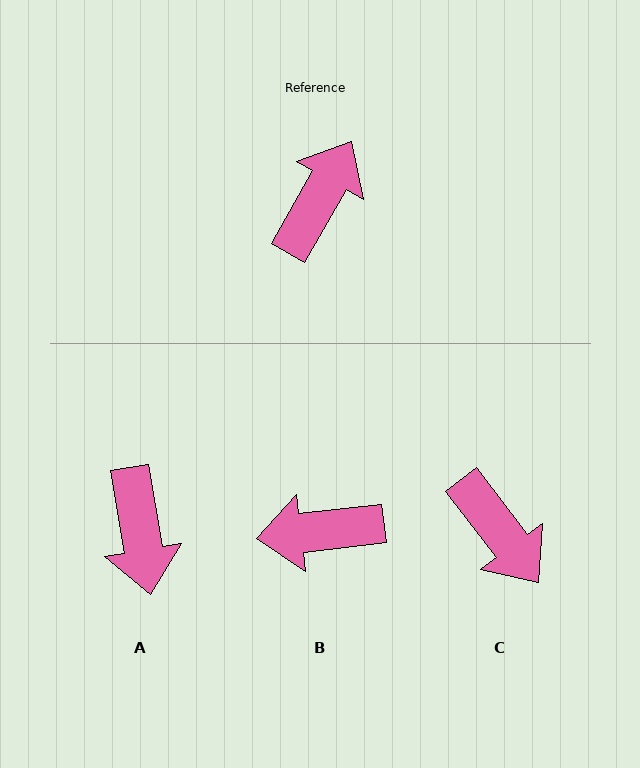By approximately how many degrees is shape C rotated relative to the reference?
Approximately 113 degrees clockwise.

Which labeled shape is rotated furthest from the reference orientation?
A, about 141 degrees away.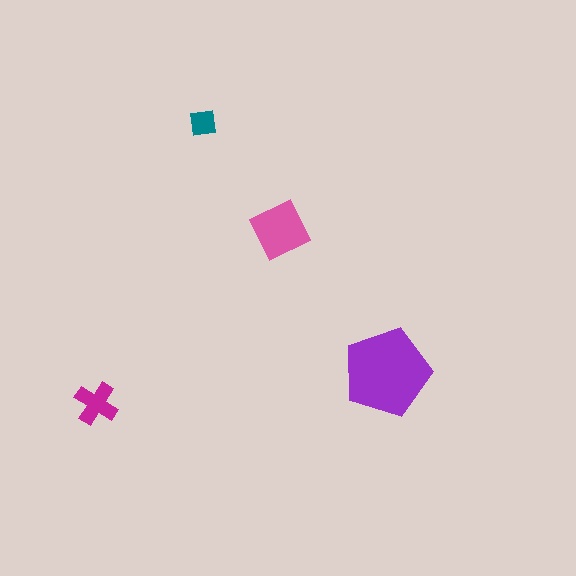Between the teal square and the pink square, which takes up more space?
The pink square.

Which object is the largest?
The purple pentagon.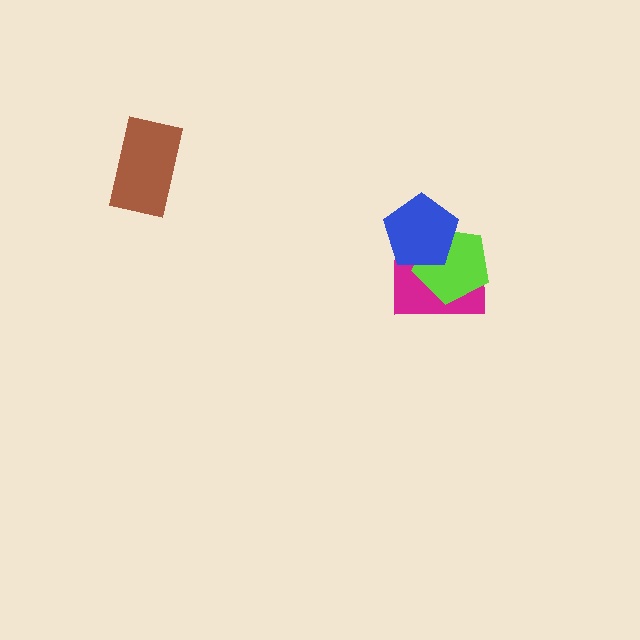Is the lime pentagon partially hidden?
Yes, it is partially covered by another shape.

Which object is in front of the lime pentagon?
The blue pentagon is in front of the lime pentagon.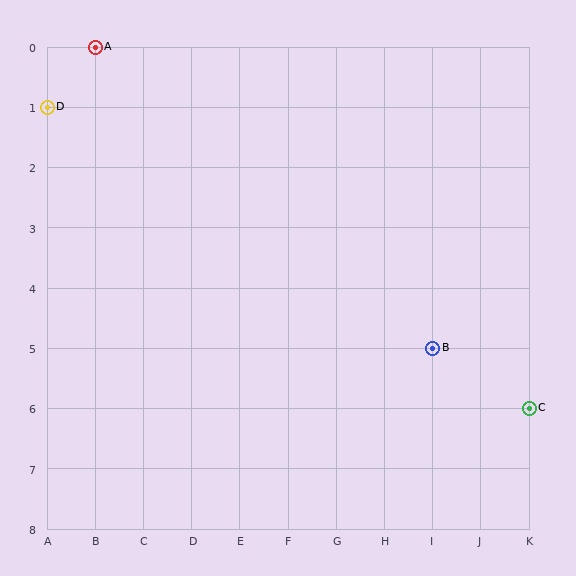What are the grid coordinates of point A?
Point A is at grid coordinates (B, 0).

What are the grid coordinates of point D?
Point D is at grid coordinates (A, 1).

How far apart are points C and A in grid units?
Points C and A are 9 columns and 6 rows apart (about 10.8 grid units diagonally).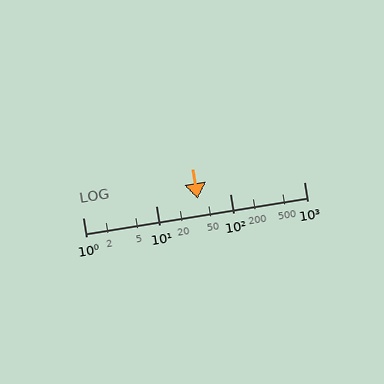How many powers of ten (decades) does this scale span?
The scale spans 3 decades, from 1 to 1000.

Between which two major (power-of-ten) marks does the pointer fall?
The pointer is between 10 and 100.